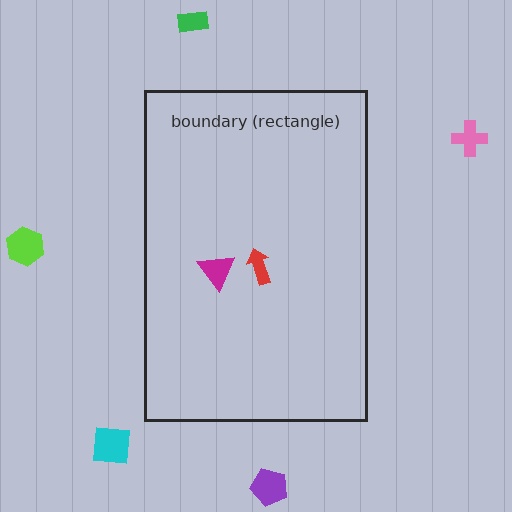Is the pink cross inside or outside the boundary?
Outside.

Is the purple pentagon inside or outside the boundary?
Outside.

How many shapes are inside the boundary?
2 inside, 5 outside.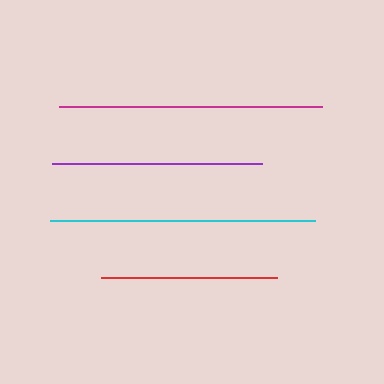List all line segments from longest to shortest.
From longest to shortest: cyan, magenta, purple, red.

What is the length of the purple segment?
The purple segment is approximately 210 pixels long.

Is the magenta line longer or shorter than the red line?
The magenta line is longer than the red line.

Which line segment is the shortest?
The red line is the shortest at approximately 176 pixels.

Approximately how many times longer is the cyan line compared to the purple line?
The cyan line is approximately 1.3 times the length of the purple line.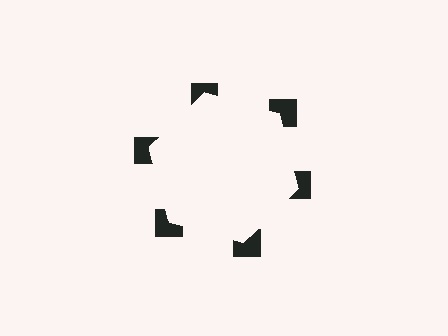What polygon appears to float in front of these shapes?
An illusory hexagon — its edges are inferred from the aligned wedge cuts in the notched squares, not physically drawn.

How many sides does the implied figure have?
6 sides.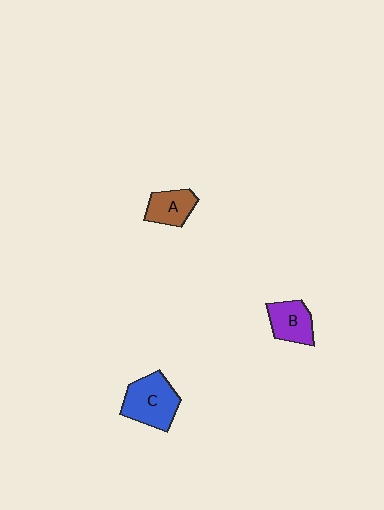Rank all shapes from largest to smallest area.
From largest to smallest: C (blue), B (purple), A (brown).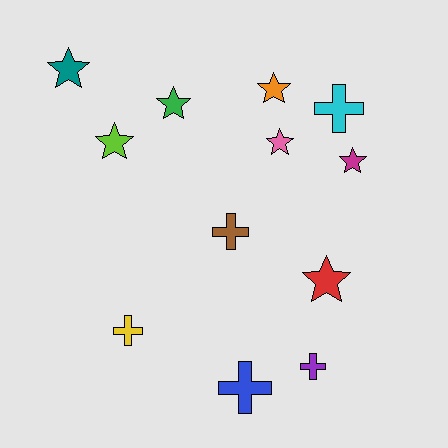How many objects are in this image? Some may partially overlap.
There are 12 objects.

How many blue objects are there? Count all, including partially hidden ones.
There is 1 blue object.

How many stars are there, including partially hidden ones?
There are 7 stars.